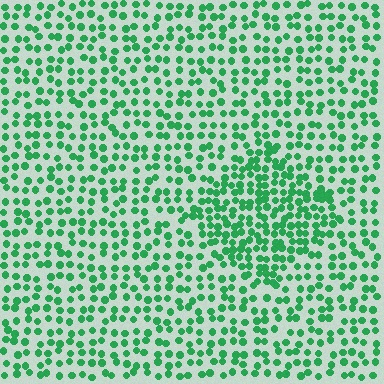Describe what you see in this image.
The image contains small green elements arranged at two different densities. A diamond-shaped region is visible where the elements are more densely packed than the surrounding area.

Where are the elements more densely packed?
The elements are more densely packed inside the diamond boundary.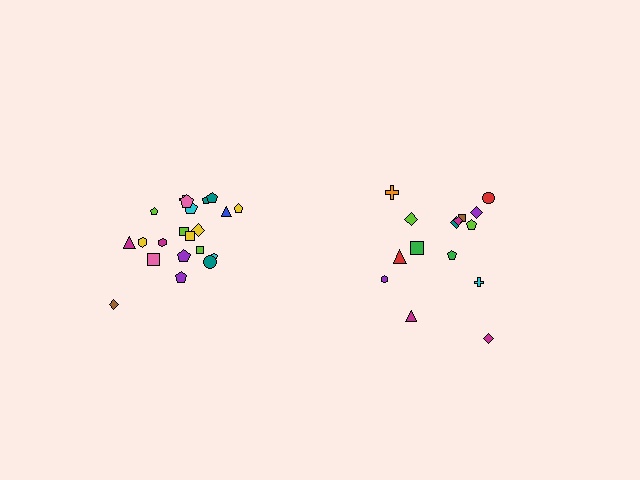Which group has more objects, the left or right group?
The left group.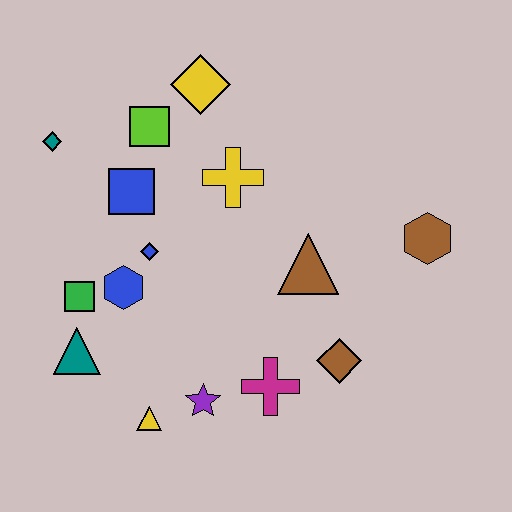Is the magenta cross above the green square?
No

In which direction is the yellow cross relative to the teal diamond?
The yellow cross is to the right of the teal diamond.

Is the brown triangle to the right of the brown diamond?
No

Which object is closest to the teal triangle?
The green square is closest to the teal triangle.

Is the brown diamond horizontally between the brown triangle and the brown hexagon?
Yes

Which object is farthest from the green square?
The brown hexagon is farthest from the green square.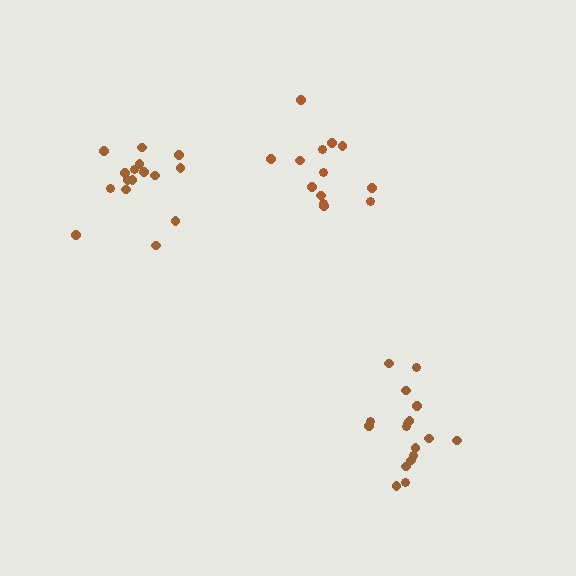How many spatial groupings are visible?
There are 3 spatial groupings.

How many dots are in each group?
Group 1: 17 dots, Group 2: 13 dots, Group 3: 16 dots (46 total).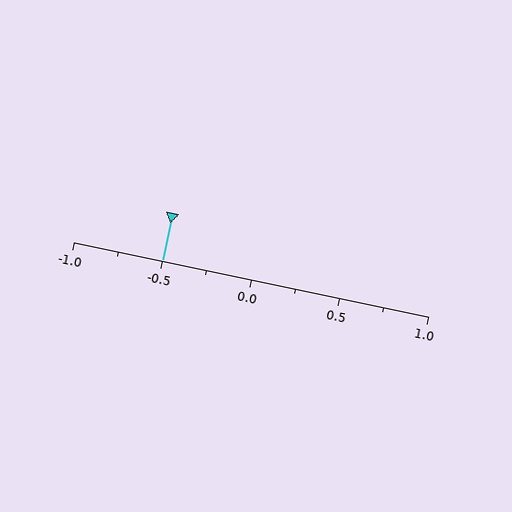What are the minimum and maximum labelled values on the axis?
The axis runs from -1.0 to 1.0.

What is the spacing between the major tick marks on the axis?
The major ticks are spaced 0.5 apart.